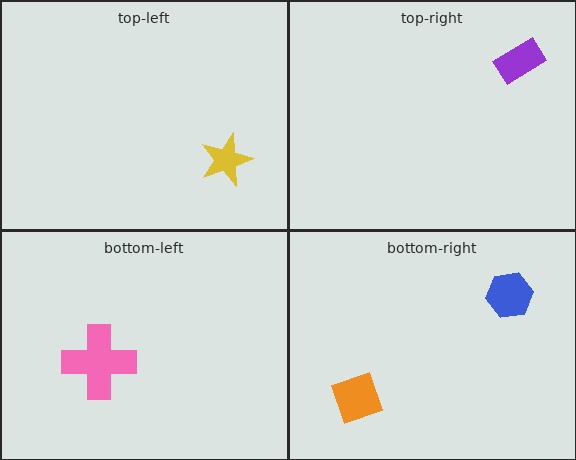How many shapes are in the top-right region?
1.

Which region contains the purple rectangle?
The top-right region.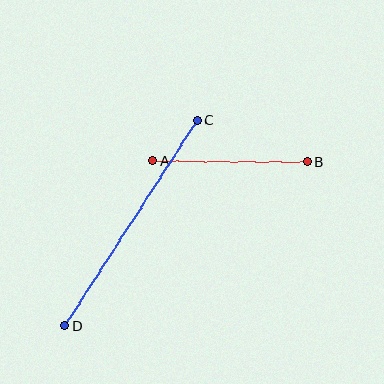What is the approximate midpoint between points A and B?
The midpoint is at approximately (230, 162) pixels.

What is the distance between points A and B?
The distance is approximately 155 pixels.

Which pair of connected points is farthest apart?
Points C and D are farthest apart.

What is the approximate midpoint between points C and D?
The midpoint is at approximately (131, 223) pixels.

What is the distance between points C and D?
The distance is approximately 244 pixels.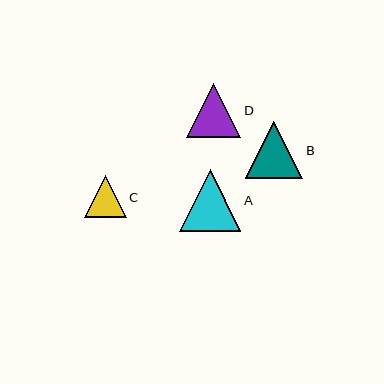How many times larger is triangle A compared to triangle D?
Triangle A is approximately 1.1 times the size of triangle D.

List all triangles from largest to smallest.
From largest to smallest: A, B, D, C.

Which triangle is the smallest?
Triangle C is the smallest with a size of approximately 42 pixels.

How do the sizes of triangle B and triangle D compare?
Triangle B and triangle D are approximately the same size.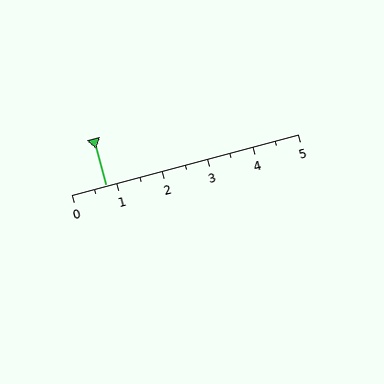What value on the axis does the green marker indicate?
The marker indicates approximately 0.8.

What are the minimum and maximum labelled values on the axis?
The axis runs from 0 to 5.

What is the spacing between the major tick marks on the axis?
The major ticks are spaced 1 apart.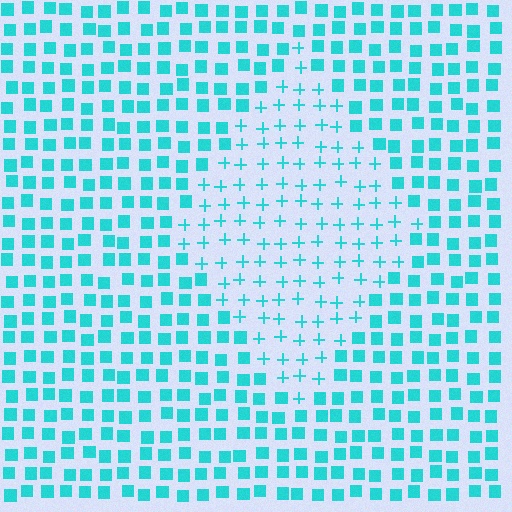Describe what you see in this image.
The image is filled with small cyan elements arranged in a uniform grid. A diamond-shaped region contains plus signs, while the surrounding area contains squares. The boundary is defined purely by the change in element shape.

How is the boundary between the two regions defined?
The boundary is defined by a change in element shape: plus signs inside vs. squares outside. All elements share the same color and spacing.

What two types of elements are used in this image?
The image uses plus signs inside the diamond region and squares outside it.